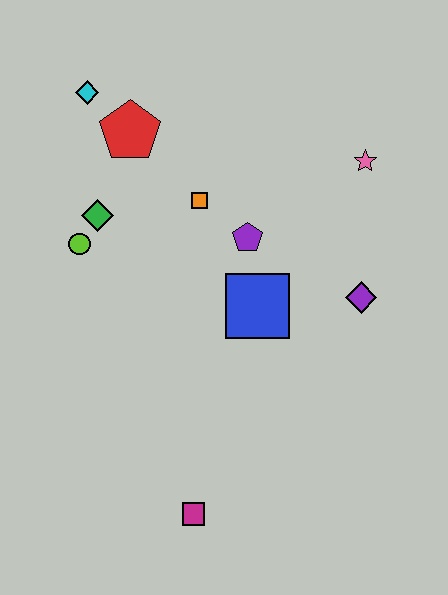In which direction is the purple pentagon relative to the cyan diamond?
The purple pentagon is to the right of the cyan diamond.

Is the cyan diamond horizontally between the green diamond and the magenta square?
No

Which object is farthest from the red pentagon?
The magenta square is farthest from the red pentagon.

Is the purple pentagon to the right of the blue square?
No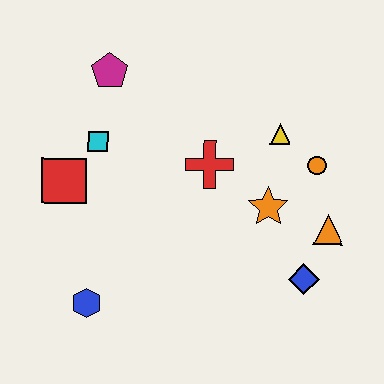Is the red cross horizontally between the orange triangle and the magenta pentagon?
Yes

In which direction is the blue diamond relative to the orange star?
The blue diamond is below the orange star.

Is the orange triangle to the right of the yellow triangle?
Yes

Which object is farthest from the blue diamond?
The magenta pentagon is farthest from the blue diamond.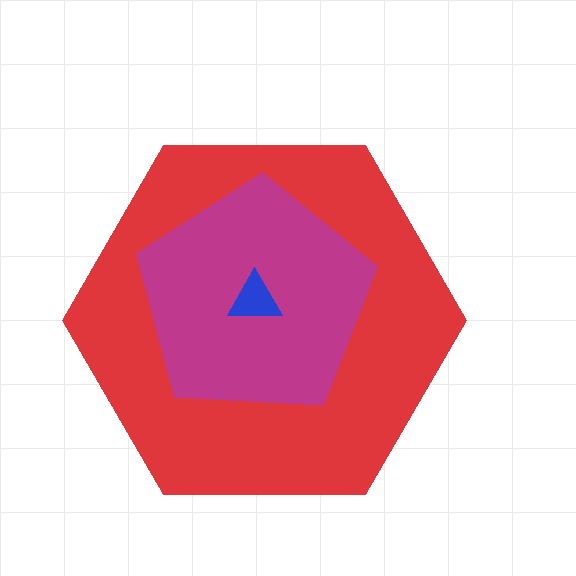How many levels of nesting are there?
3.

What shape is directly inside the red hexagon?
The magenta pentagon.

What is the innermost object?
The blue triangle.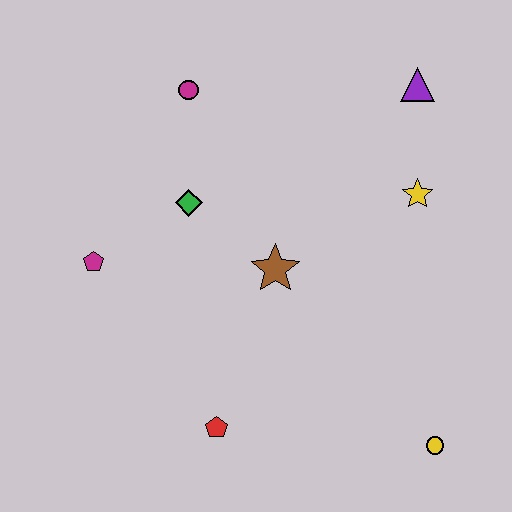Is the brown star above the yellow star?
No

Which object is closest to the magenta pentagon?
The green diamond is closest to the magenta pentagon.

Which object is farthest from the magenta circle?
The yellow circle is farthest from the magenta circle.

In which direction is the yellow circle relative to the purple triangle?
The yellow circle is below the purple triangle.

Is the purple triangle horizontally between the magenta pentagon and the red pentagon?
No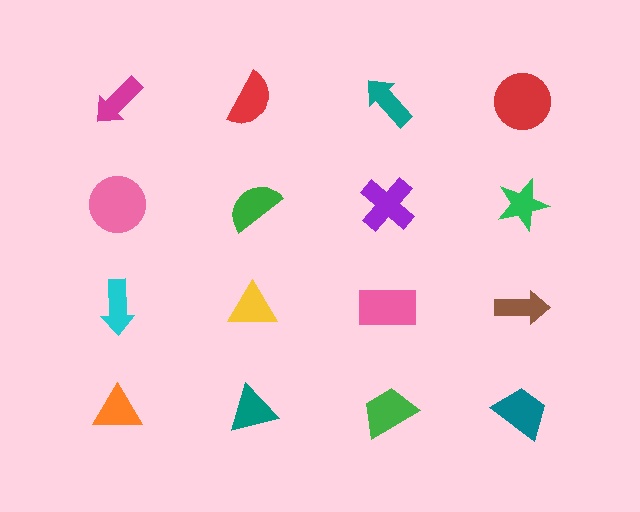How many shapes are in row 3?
4 shapes.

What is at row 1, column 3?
A teal arrow.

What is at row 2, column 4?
A green star.